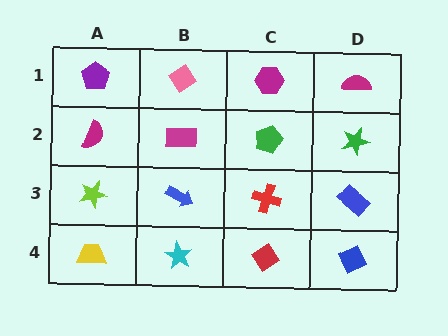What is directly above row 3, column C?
A green pentagon.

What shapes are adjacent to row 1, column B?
A magenta rectangle (row 2, column B), a purple pentagon (row 1, column A), a magenta hexagon (row 1, column C).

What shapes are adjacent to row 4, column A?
A lime star (row 3, column A), a cyan star (row 4, column B).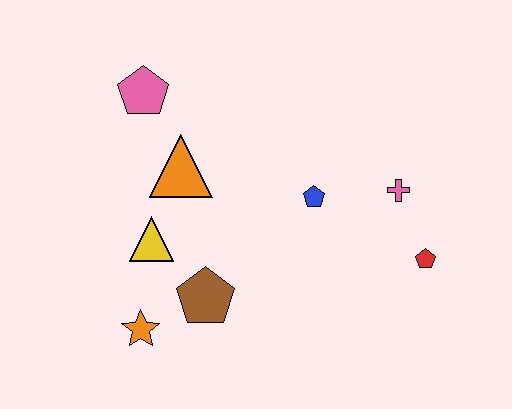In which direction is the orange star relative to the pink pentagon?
The orange star is below the pink pentagon.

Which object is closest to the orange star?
The brown pentagon is closest to the orange star.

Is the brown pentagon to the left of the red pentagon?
Yes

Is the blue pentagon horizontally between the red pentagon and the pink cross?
No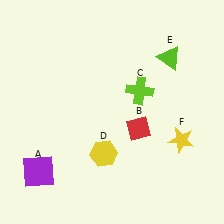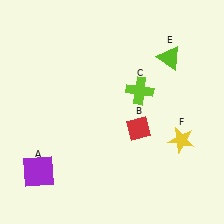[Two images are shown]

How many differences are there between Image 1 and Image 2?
There is 1 difference between the two images.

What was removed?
The yellow hexagon (D) was removed in Image 2.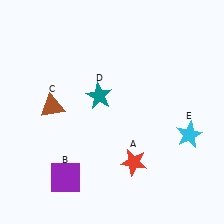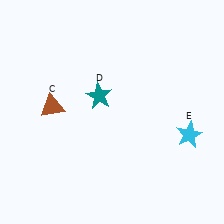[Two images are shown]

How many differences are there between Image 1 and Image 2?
There are 2 differences between the two images.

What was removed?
The purple square (B), the red star (A) were removed in Image 2.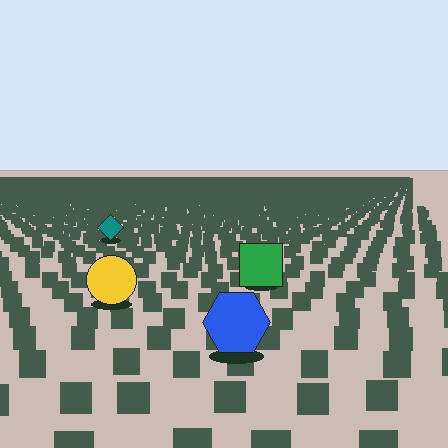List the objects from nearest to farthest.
From nearest to farthest: the blue hexagon, the yellow circle, the green square, the teal diamond.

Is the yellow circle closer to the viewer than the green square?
Yes. The yellow circle is closer — you can tell from the texture gradient: the ground texture is coarser near it.